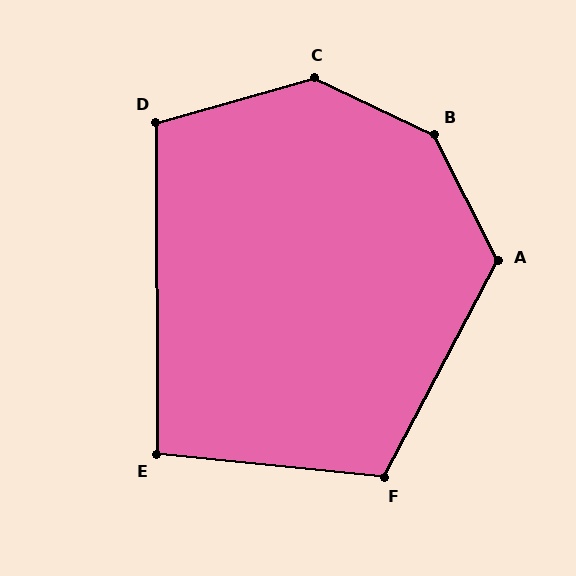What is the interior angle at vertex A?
Approximately 125 degrees (obtuse).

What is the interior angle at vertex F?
Approximately 112 degrees (obtuse).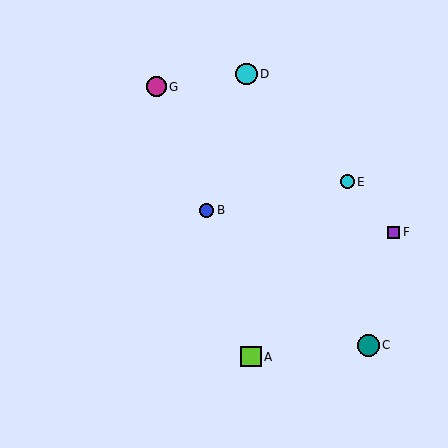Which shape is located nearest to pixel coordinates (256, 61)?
The cyan circle (labeled D) at (247, 74) is nearest to that location.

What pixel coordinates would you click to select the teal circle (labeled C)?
Click at (369, 345) to select the teal circle C.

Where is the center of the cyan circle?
The center of the cyan circle is at (247, 74).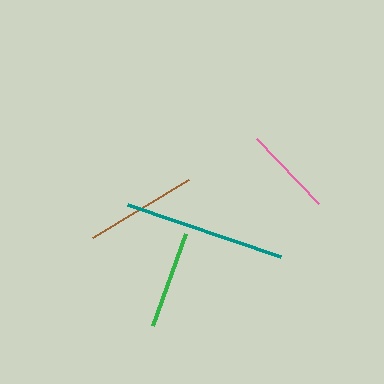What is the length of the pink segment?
The pink segment is approximately 89 pixels long.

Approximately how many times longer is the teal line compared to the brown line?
The teal line is approximately 1.4 times the length of the brown line.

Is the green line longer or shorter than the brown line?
The brown line is longer than the green line.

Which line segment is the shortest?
The pink line is the shortest at approximately 89 pixels.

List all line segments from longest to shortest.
From longest to shortest: teal, brown, green, pink.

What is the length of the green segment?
The green segment is approximately 98 pixels long.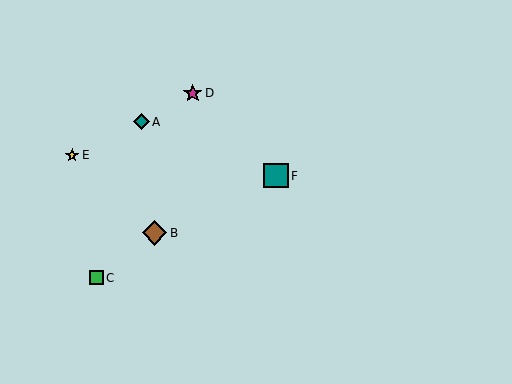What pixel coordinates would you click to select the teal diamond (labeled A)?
Click at (141, 122) to select the teal diamond A.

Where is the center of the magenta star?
The center of the magenta star is at (193, 93).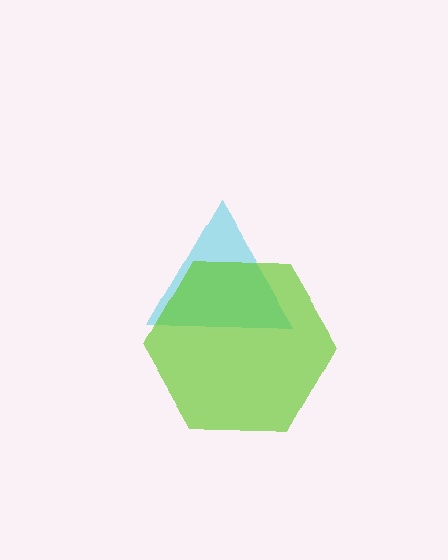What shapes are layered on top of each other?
The layered shapes are: a cyan triangle, a lime hexagon.